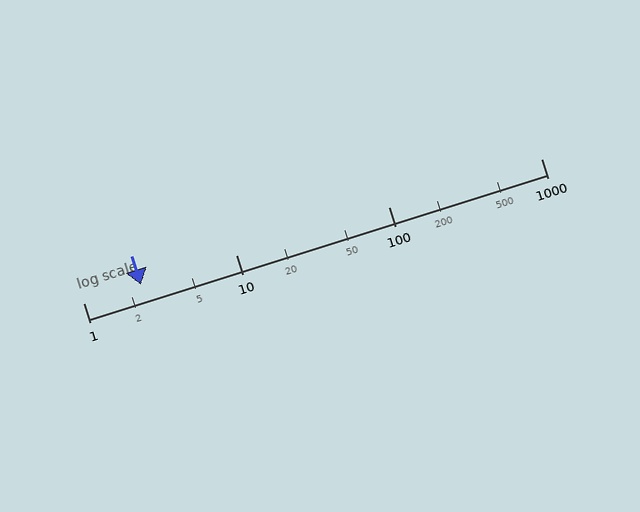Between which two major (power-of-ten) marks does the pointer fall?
The pointer is between 1 and 10.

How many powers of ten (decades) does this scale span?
The scale spans 3 decades, from 1 to 1000.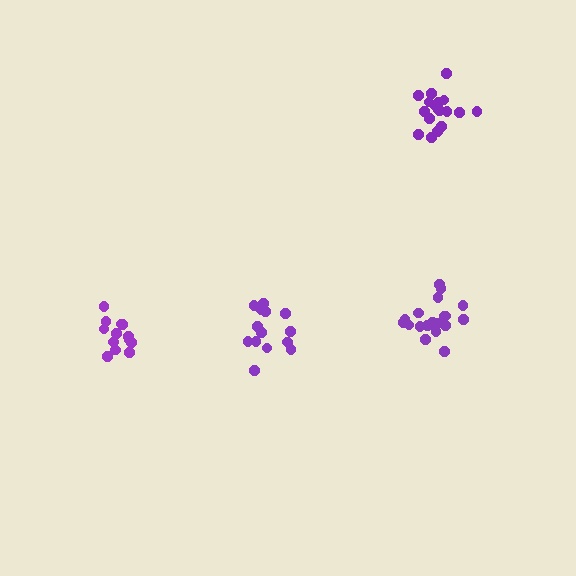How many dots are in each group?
Group 1: 15 dots, Group 2: 19 dots, Group 3: 15 dots, Group 4: 20 dots (69 total).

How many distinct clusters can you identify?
There are 4 distinct clusters.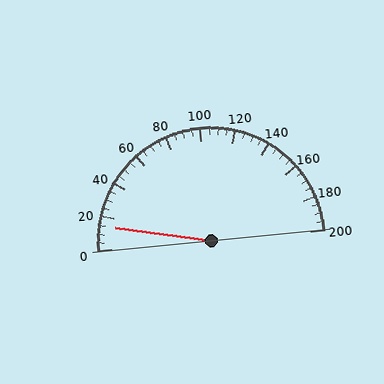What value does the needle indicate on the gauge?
The needle indicates approximately 15.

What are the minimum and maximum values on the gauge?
The gauge ranges from 0 to 200.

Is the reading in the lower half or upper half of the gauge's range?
The reading is in the lower half of the range (0 to 200).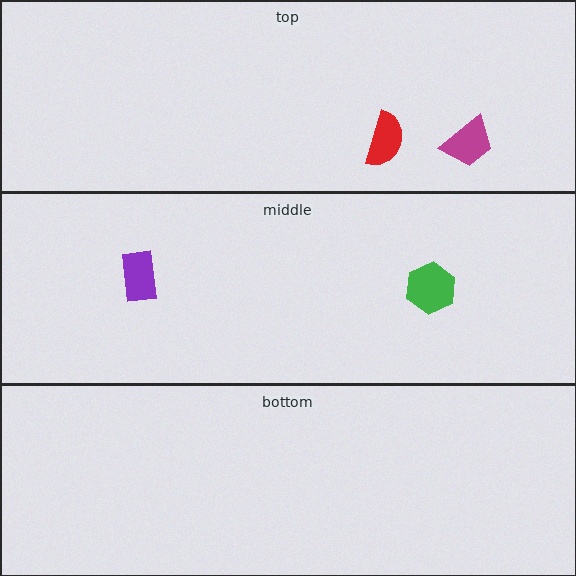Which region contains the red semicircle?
The top region.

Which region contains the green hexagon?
The middle region.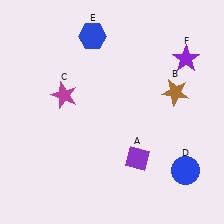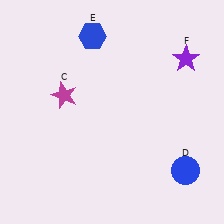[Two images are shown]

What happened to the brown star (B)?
The brown star (B) was removed in Image 2. It was in the top-right area of Image 1.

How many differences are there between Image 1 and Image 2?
There are 2 differences between the two images.